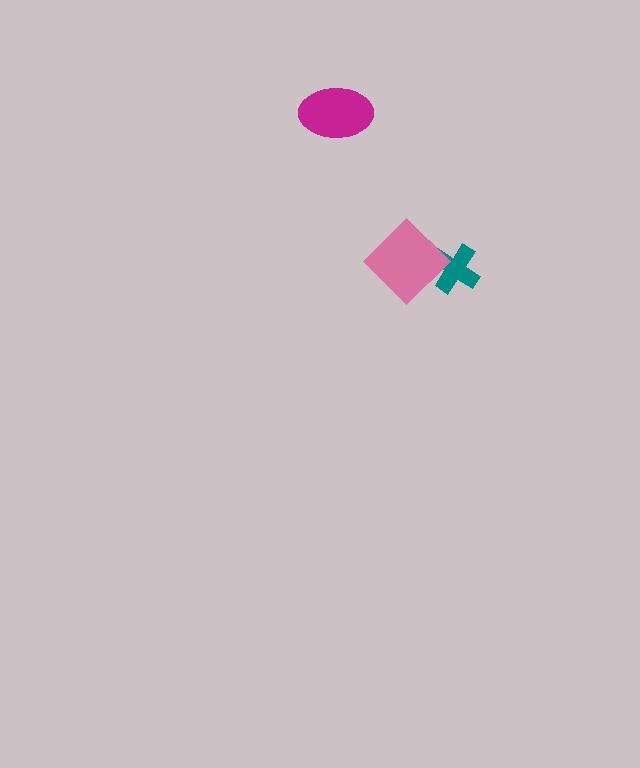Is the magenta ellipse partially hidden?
No, no other shape covers it.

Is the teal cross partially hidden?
Yes, it is partially covered by another shape.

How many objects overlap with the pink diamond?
1 object overlaps with the pink diamond.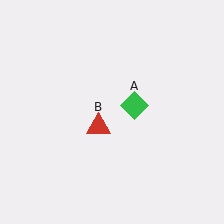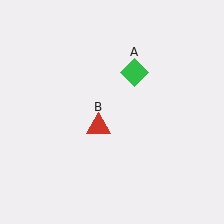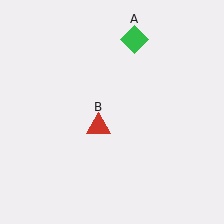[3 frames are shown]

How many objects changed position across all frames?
1 object changed position: green diamond (object A).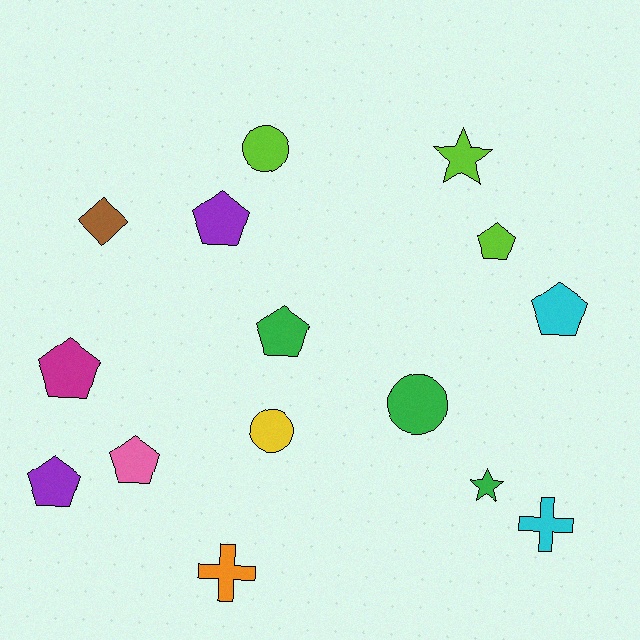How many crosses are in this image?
There are 2 crosses.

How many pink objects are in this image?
There is 1 pink object.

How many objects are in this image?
There are 15 objects.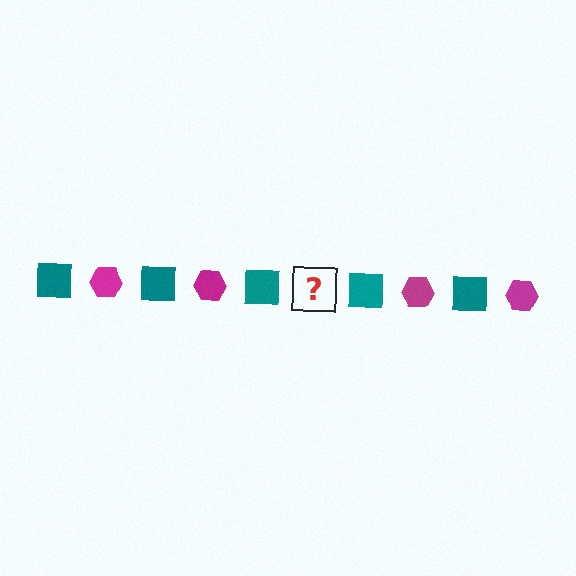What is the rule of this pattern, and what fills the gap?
The rule is that the pattern alternates between teal square and magenta hexagon. The gap should be filled with a magenta hexagon.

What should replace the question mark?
The question mark should be replaced with a magenta hexagon.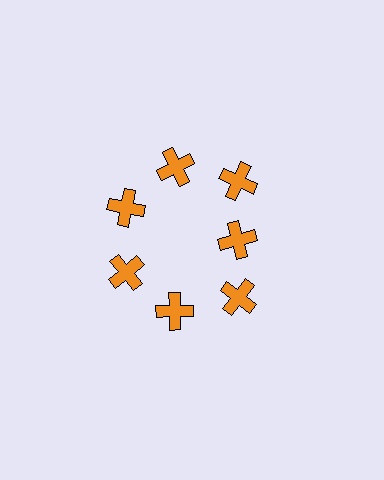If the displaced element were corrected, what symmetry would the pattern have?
It would have 7-fold rotational symmetry — the pattern would map onto itself every 51 degrees.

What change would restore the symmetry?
The symmetry would be restored by moving it outward, back onto the ring so that all 7 crosses sit at equal angles and equal distance from the center.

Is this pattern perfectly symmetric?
No. The 7 orange crosses are arranged in a ring, but one element near the 3 o'clock position is pulled inward toward the center, breaking the 7-fold rotational symmetry.